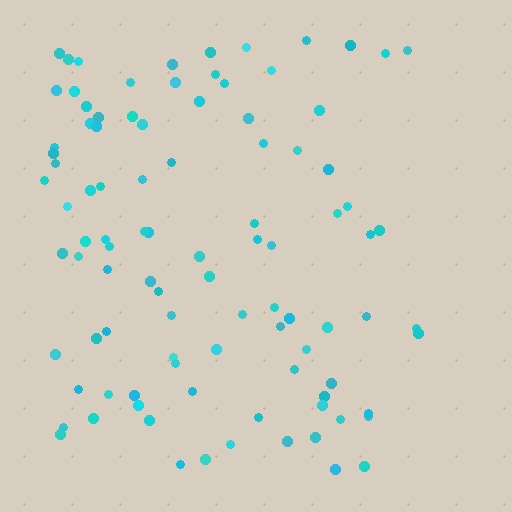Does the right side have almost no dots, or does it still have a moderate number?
Still a moderate number, just noticeably fewer than the left.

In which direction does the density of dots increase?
From right to left, with the left side densest.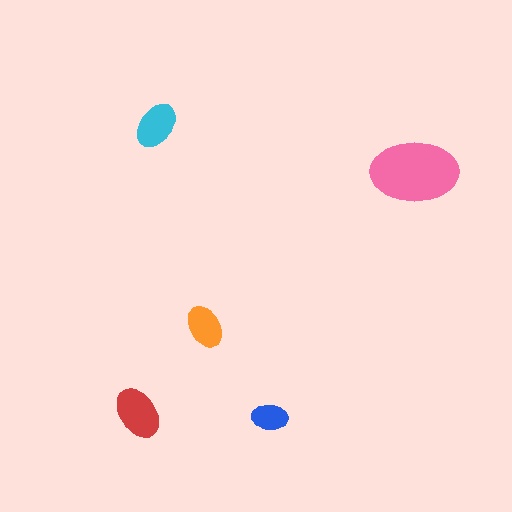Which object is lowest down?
The blue ellipse is bottommost.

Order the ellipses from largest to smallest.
the pink one, the red one, the cyan one, the orange one, the blue one.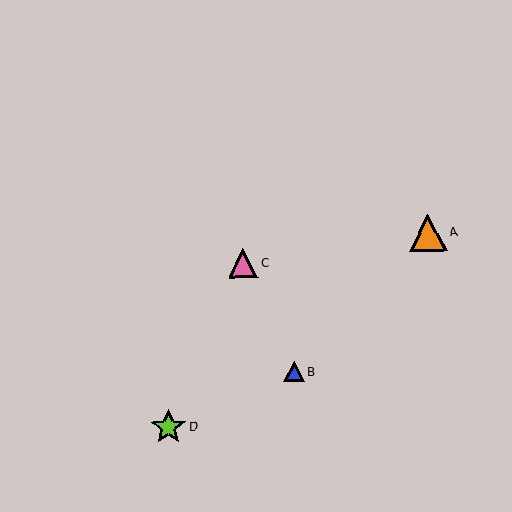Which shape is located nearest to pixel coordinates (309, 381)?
The blue triangle (labeled B) at (294, 372) is nearest to that location.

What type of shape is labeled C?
Shape C is a pink triangle.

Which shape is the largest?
The orange triangle (labeled A) is the largest.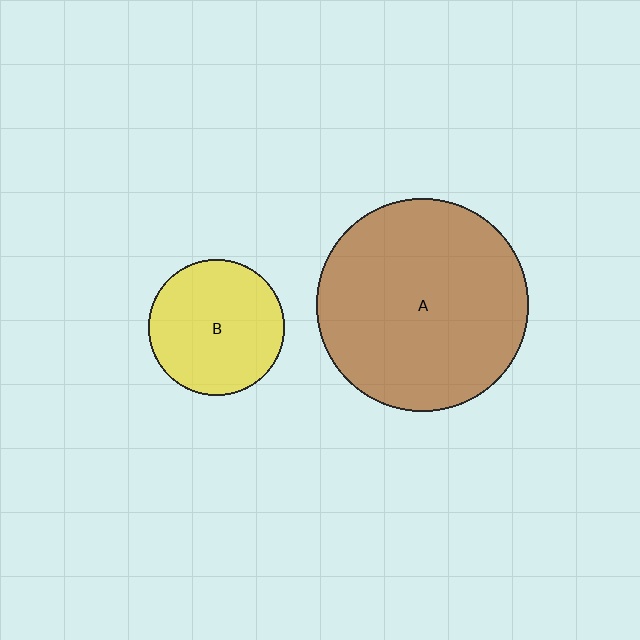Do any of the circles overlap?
No, none of the circles overlap.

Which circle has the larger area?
Circle A (brown).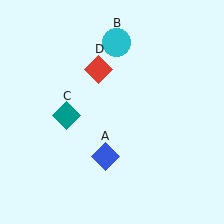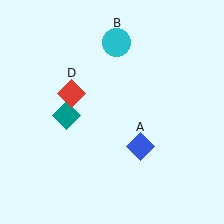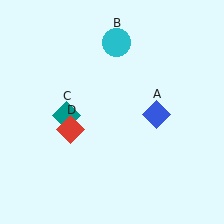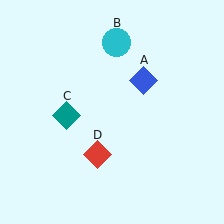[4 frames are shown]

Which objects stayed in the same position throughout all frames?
Cyan circle (object B) and teal diamond (object C) remained stationary.